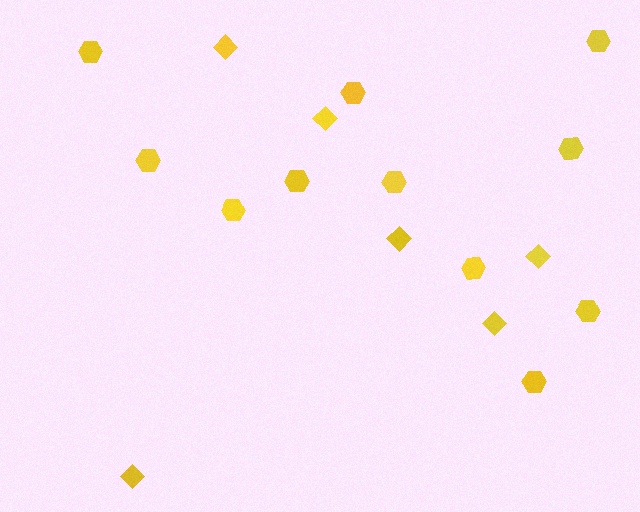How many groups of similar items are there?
There are 2 groups: one group of hexagons (11) and one group of diamonds (6).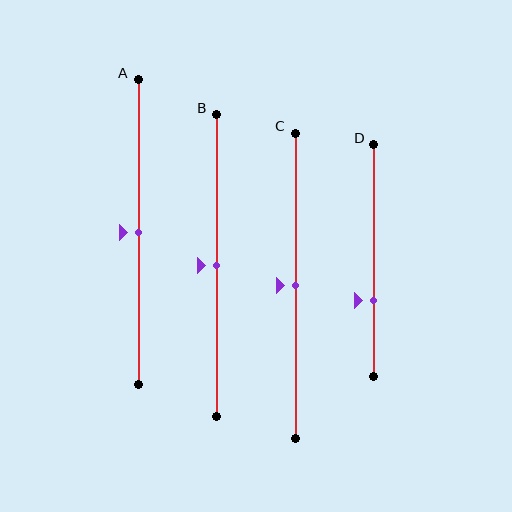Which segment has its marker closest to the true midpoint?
Segment A has its marker closest to the true midpoint.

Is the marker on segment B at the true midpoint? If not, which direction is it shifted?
Yes, the marker on segment B is at the true midpoint.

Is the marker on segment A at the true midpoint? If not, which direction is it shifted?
Yes, the marker on segment A is at the true midpoint.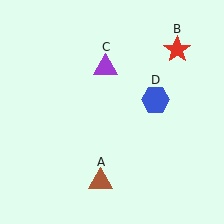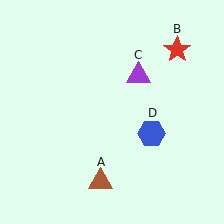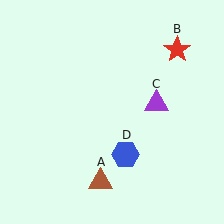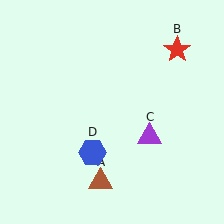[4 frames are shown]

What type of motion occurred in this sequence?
The purple triangle (object C), blue hexagon (object D) rotated clockwise around the center of the scene.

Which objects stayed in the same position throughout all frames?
Brown triangle (object A) and red star (object B) remained stationary.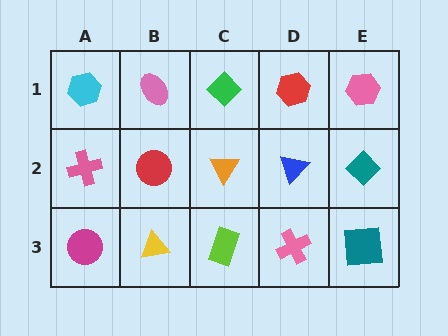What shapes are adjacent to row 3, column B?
A red circle (row 2, column B), a magenta circle (row 3, column A), a lime rectangle (row 3, column C).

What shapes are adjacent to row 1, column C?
An orange triangle (row 2, column C), a pink ellipse (row 1, column B), a red hexagon (row 1, column D).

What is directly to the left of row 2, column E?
A blue triangle.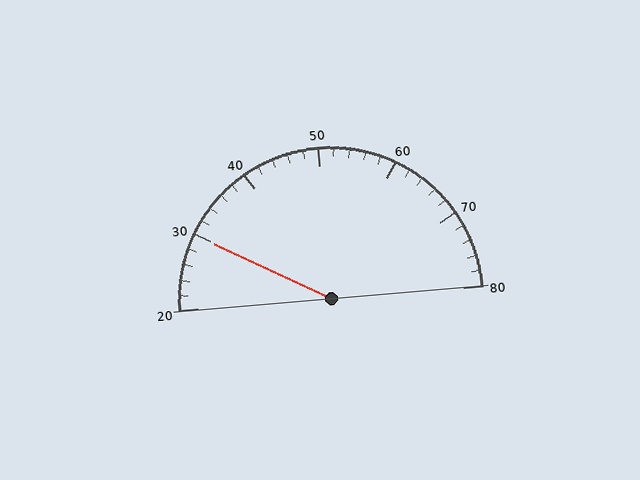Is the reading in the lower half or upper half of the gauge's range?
The reading is in the lower half of the range (20 to 80).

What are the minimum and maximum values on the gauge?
The gauge ranges from 20 to 80.